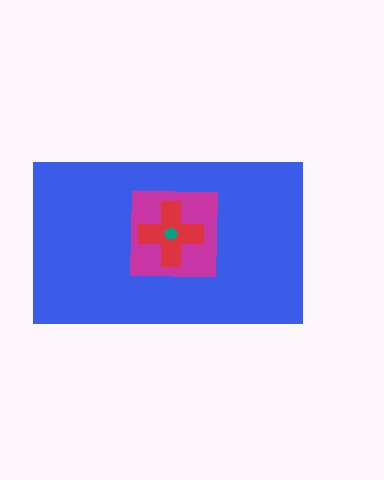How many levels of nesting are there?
4.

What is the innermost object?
The teal pentagon.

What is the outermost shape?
The blue rectangle.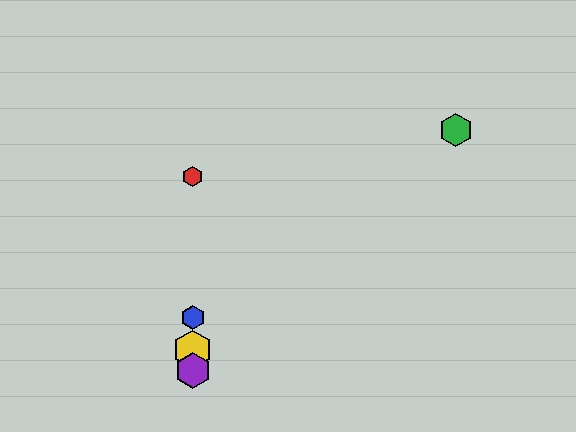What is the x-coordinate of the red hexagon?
The red hexagon is at x≈193.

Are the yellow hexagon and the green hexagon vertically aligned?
No, the yellow hexagon is at x≈193 and the green hexagon is at x≈456.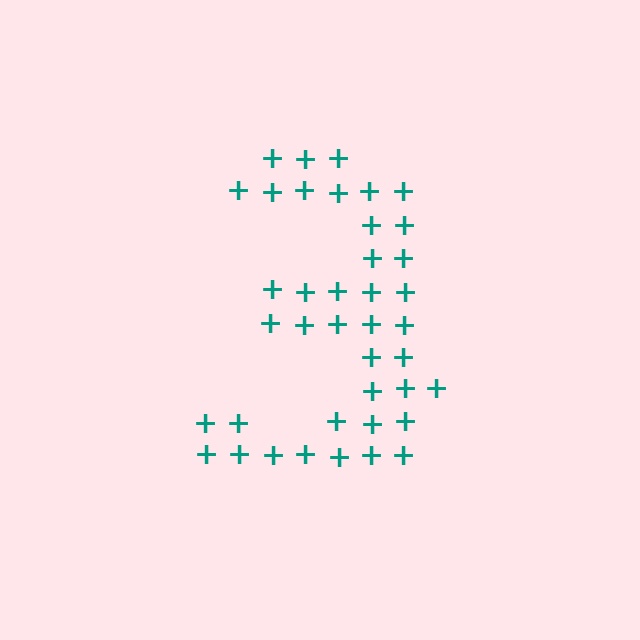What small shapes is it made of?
It is made of small plus signs.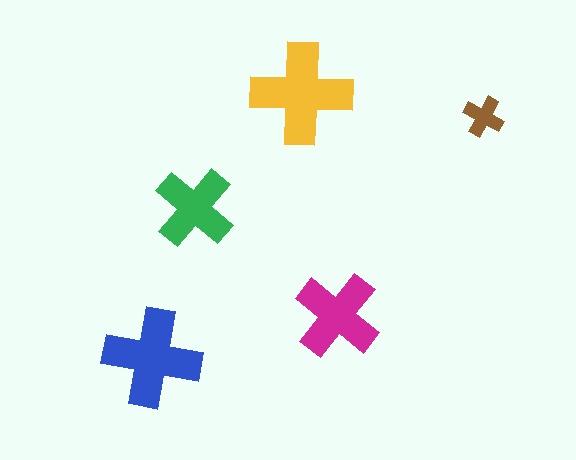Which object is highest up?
The yellow cross is topmost.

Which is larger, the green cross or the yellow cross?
The yellow one.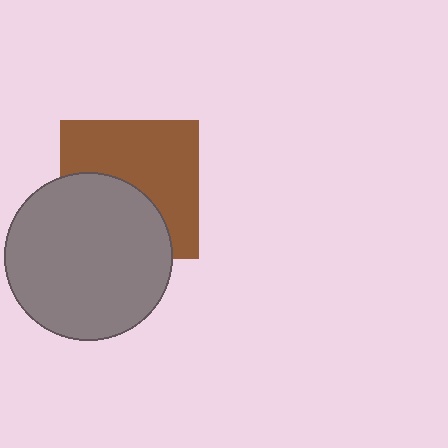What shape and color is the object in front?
The object in front is a gray circle.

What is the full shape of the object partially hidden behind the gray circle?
The partially hidden object is a brown square.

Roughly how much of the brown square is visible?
About half of it is visible (roughly 57%).